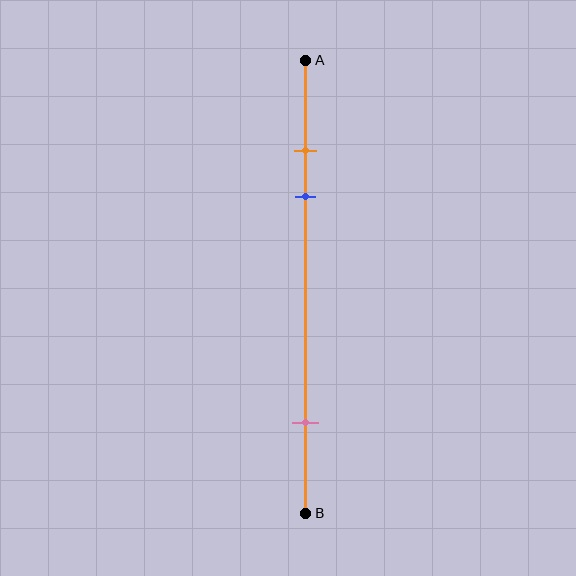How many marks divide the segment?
There are 3 marks dividing the segment.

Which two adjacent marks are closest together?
The orange and blue marks are the closest adjacent pair.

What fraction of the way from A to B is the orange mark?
The orange mark is approximately 20% (0.2) of the way from A to B.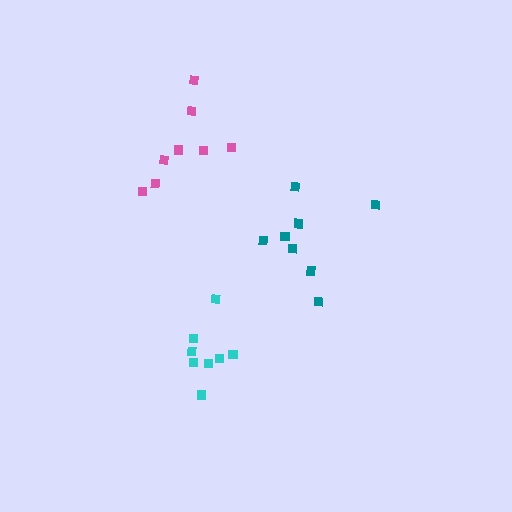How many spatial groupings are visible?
There are 3 spatial groupings.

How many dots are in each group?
Group 1: 8 dots, Group 2: 8 dots, Group 3: 8 dots (24 total).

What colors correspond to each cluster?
The clusters are colored: teal, pink, cyan.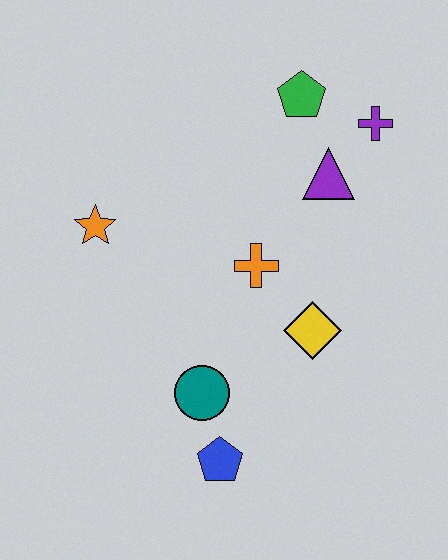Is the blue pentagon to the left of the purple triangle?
Yes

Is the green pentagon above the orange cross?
Yes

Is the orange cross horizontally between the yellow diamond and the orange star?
Yes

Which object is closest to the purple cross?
The purple triangle is closest to the purple cross.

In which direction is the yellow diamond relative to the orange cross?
The yellow diamond is below the orange cross.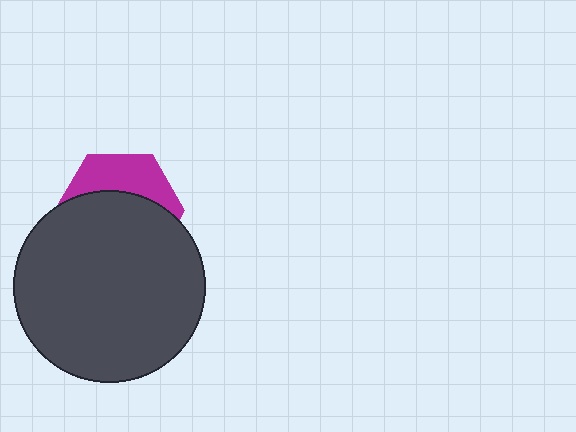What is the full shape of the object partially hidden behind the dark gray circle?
The partially hidden object is a magenta hexagon.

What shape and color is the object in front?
The object in front is a dark gray circle.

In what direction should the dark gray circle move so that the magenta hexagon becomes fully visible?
The dark gray circle should move down. That is the shortest direction to clear the overlap and leave the magenta hexagon fully visible.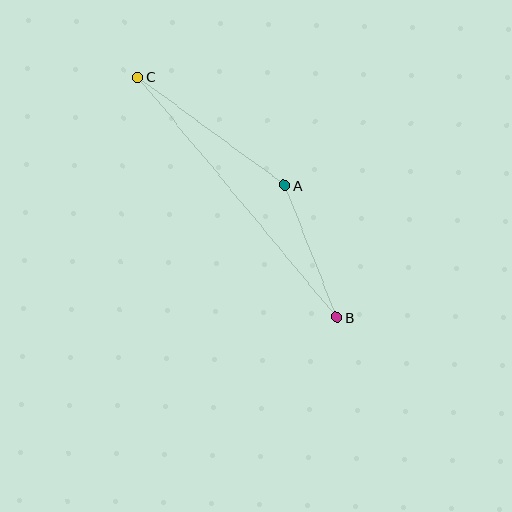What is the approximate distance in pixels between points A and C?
The distance between A and C is approximately 183 pixels.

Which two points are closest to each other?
Points A and B are closest to each other.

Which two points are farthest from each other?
Points B and C are farthest from each other.